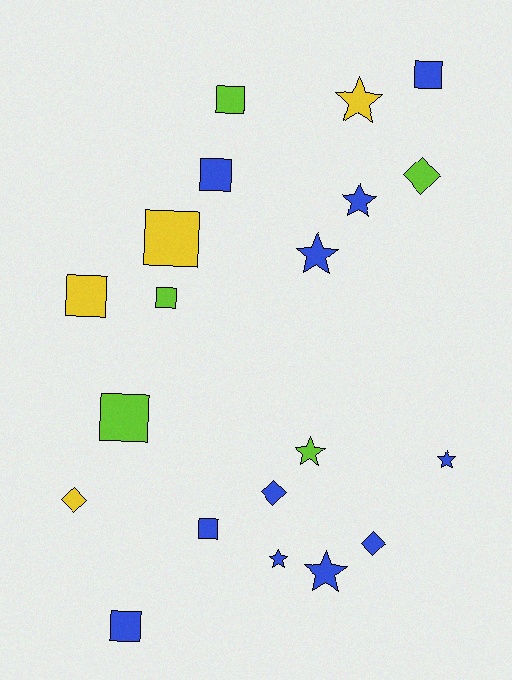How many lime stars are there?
There is 1 lime star.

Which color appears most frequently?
Blue, with 11 objects.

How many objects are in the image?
There are 20 objects.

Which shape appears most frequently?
Square, with 9 objects.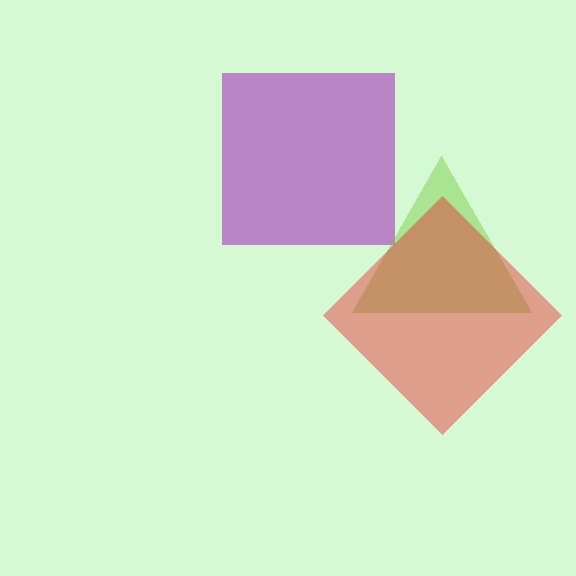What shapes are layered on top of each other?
The layered shapes are: a purple square, a lime triangle, a red diamond.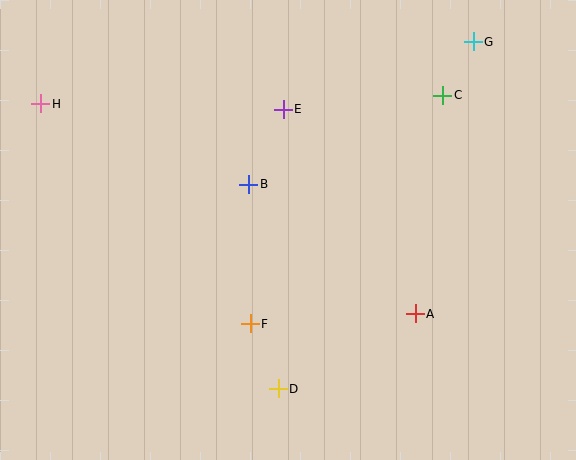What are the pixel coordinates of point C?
Point C is at (443, 95).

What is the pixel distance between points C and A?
The distance between C and A is 220 pixels.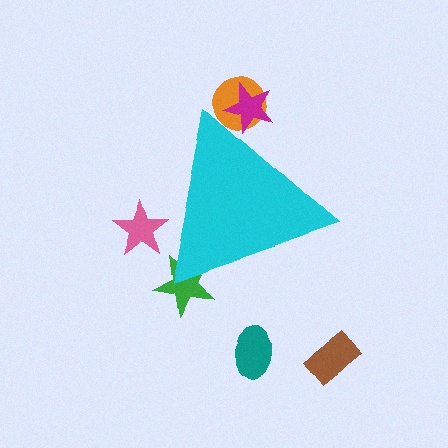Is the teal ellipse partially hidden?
No, the teal ellipse is fully visible.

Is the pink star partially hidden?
Yes, the pink star is partially hidden behind the cyan triangle.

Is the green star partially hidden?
Yes, the green star is partially hidden behind the cyan triangle.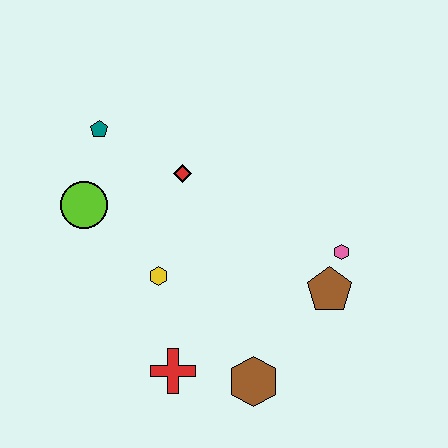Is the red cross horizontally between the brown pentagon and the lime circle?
Yes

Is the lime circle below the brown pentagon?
No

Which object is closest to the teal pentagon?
The lime circle is closest to the teal pentagon.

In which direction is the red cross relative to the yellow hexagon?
The red cross is below the yellow hexagon.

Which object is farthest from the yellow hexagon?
The pink hexagon is farthest from the yellow hexagon.